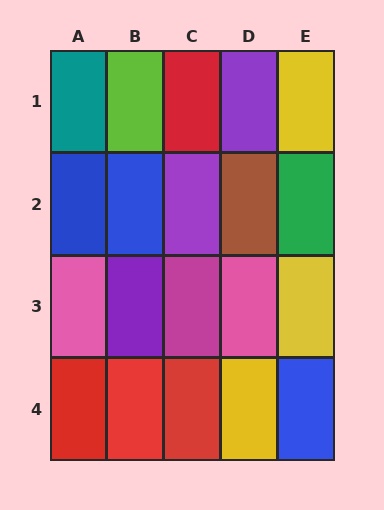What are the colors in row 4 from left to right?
Red, red, red, yellow, blue.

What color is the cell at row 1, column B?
Lime.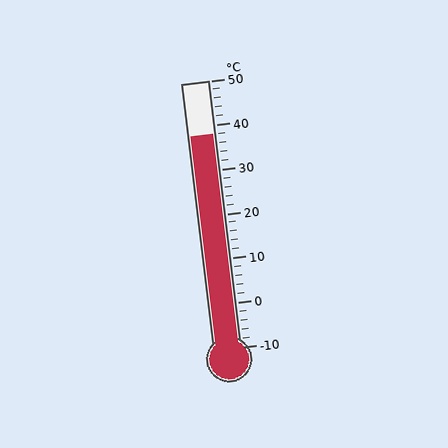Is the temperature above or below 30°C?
The temperature is above 30°C.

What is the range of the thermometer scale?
The thermometer scale ranges from -10°C to 50°C.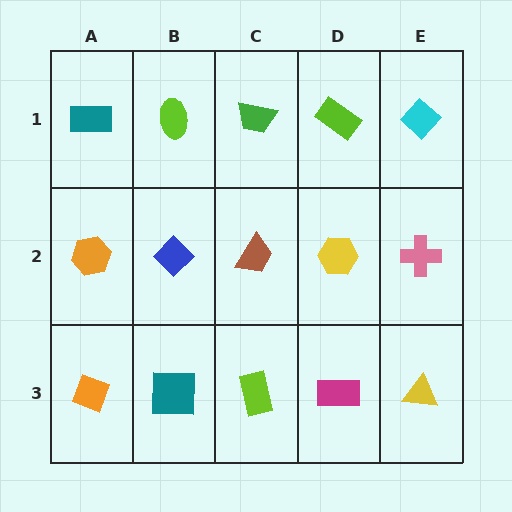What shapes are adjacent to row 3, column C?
A brown trapezoid (row 2, column C), a teal square (row 3, column B), a magenta rectangle (row 3, column D).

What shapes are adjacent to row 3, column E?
A pink cross (row 2, column E), a magenta rectangle (row 3, column D).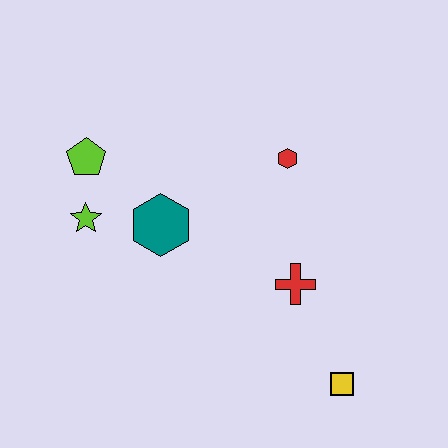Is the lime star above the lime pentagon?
No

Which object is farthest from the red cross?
The lime pentagon is farthest from the red cross.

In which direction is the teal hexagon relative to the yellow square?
The teal hexagon is to the left of the yellow square.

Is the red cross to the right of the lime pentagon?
Yes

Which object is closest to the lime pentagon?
The lime star is closest to the lime pentagon.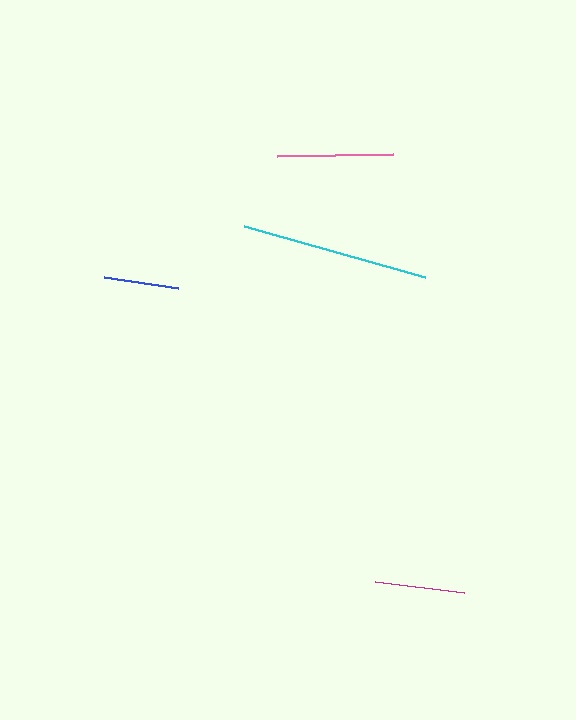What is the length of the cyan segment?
The cyan segment is approximately 187 pixels long.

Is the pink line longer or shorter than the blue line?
The pink line is longer than the blue line.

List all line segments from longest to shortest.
From longest to shortest: cyan, pink, magenta, blue.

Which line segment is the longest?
The cyan line is the longest at approximately 187 pixels.